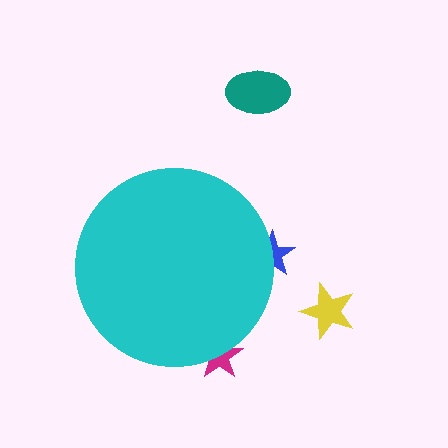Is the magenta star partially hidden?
Yes, the magenta star is partially hidden behind the cyan circle.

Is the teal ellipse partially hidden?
No, the teal ellipse is fully visible.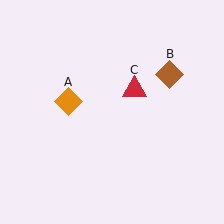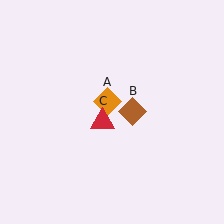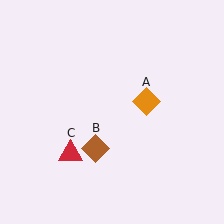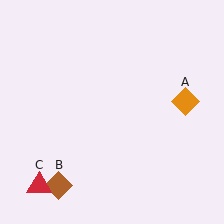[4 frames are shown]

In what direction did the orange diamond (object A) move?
The orange diamond (object A) moved right.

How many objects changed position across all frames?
3 objects changed position: orange diamond (object A), brown diamond (object B), red triangle (object C).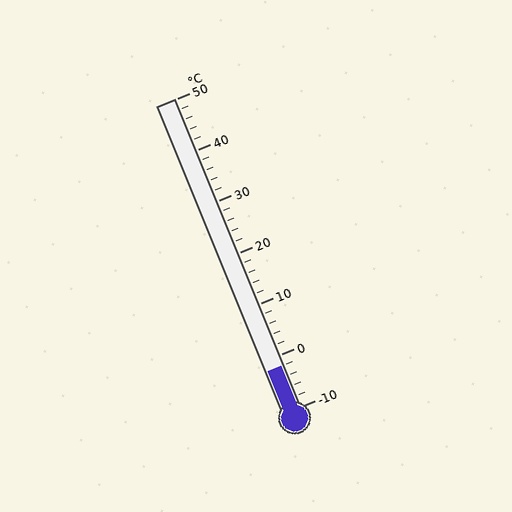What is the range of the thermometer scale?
The thermometer scale ranges from -10°C to 50°C.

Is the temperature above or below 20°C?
The temperature is below 20°C.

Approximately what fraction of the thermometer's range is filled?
The thermometer is filled to approximately 15% of its range.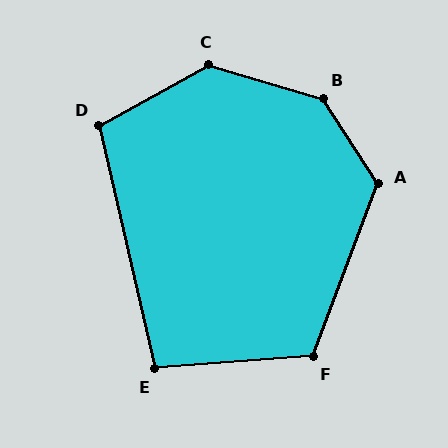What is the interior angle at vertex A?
Approximately 126 degrees (obtuse).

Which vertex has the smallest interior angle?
E, at approximately 99 degrees.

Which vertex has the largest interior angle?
B, at approximately 140 degrees.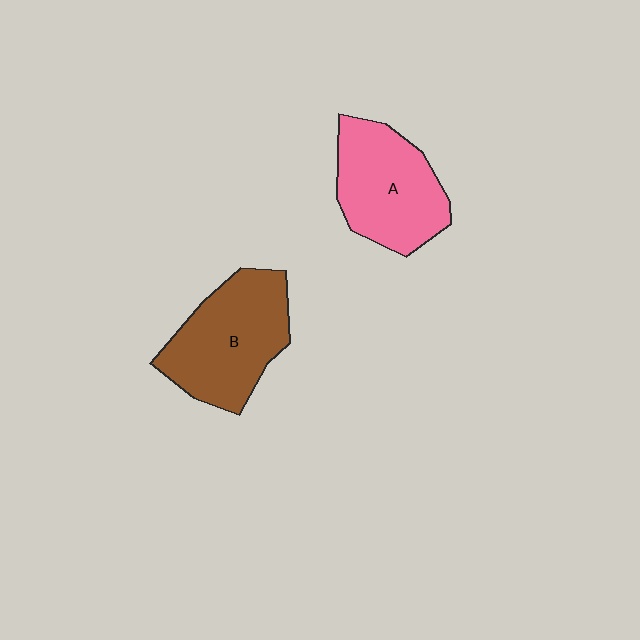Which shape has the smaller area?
Shape A (pink).